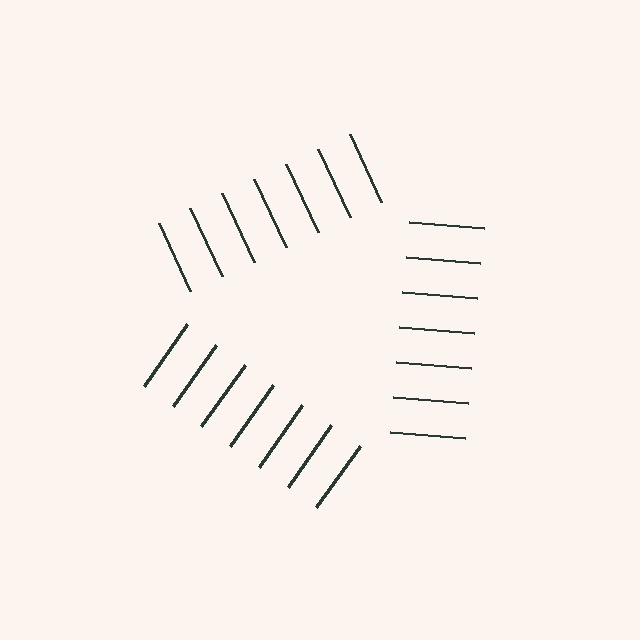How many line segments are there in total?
21 — 7 along each of the 3 edges.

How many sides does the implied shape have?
3 sides — the line-ends trace a triangle.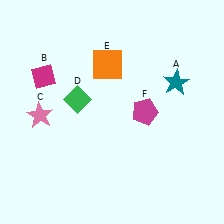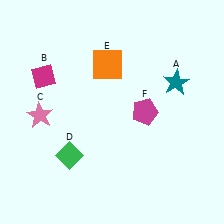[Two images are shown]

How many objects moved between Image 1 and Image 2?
1 object moved between the two images.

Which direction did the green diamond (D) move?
The green diamond (D) moved down.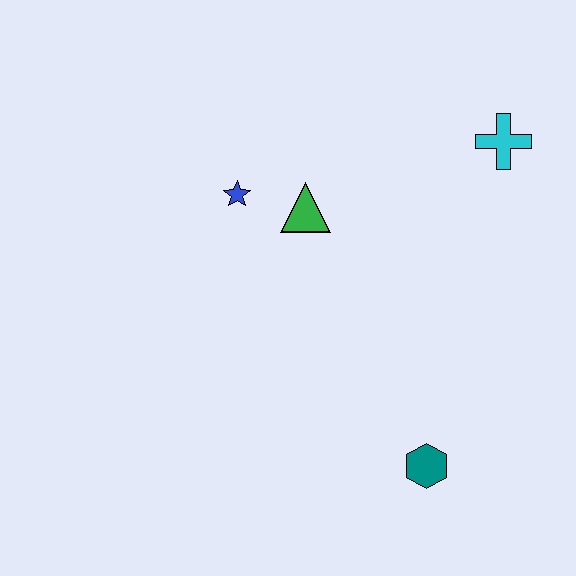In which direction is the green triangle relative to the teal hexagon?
The green triangle is above the teal hexagon.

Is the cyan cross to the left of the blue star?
No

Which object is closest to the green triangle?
The blue star is closest to the green triangle.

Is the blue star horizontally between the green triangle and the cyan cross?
No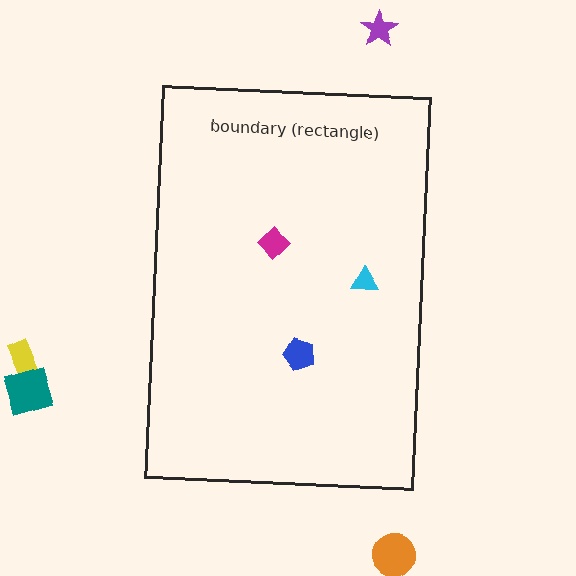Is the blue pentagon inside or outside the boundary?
Inside.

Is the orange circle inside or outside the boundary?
Outside.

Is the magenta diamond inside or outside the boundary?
Inside.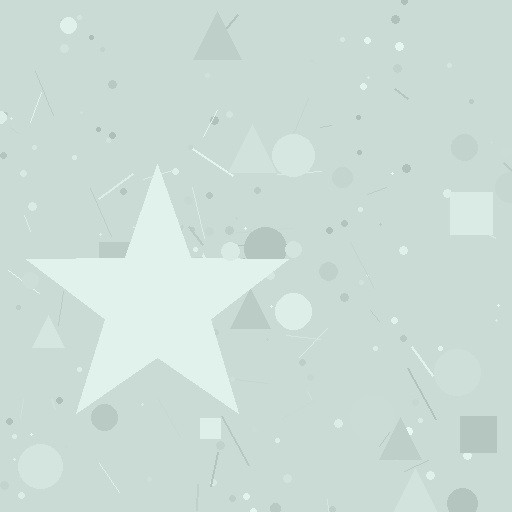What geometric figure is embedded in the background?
A star is embedded in the background.